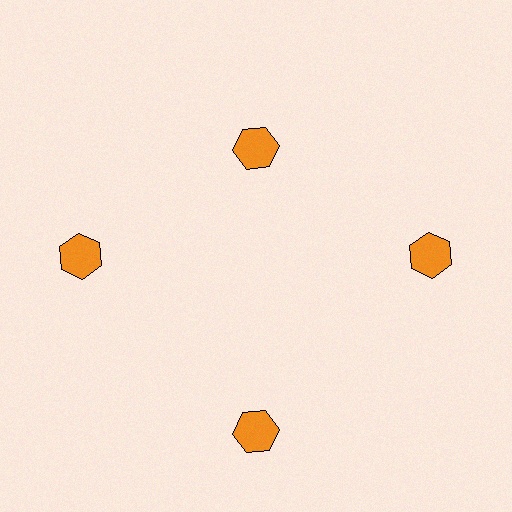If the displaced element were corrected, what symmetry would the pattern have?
It would have 4-fold rotational symmetry — the pattern would map onto itself every 90 degrees.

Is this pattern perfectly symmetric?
No. The 4 orange hexagons are arranged in a ring, but one element near the 12 o'clock position is pulled inward toward the center, breaking the 4-fold rotational symmetry.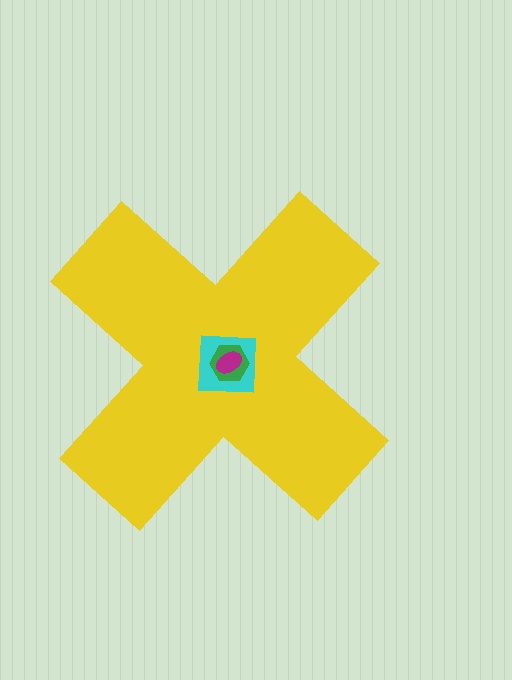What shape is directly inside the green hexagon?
The magenta ellipse.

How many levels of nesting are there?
4.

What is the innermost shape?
The magenta ellipse.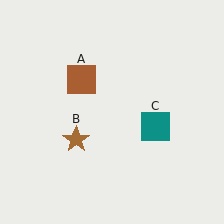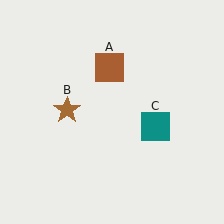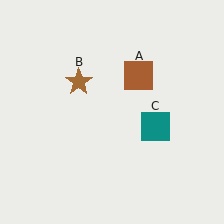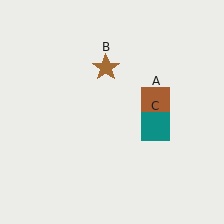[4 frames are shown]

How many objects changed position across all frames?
2 objects changed position: brown square (object A), brown star (object B).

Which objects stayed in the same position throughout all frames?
Teal square (object C) remained stationary.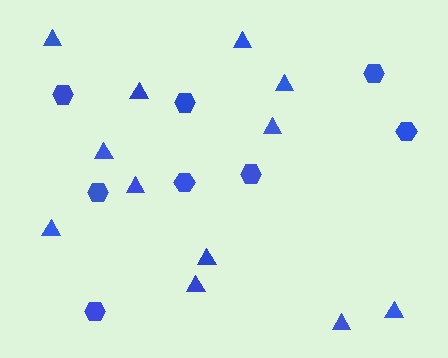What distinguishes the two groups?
There are 2 groups: one group of hexagons (8) and one group of triangles (12).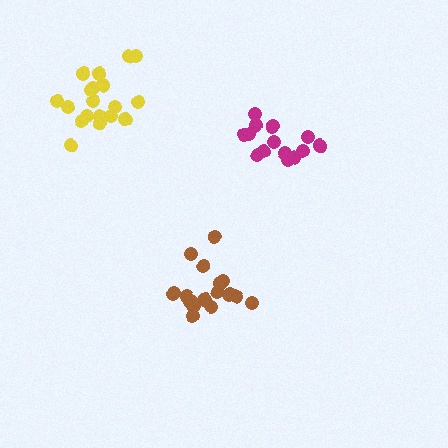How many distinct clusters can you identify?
There are 3 distinct clusters.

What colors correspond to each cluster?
The clusters are colored: brown, yellow, magenta.